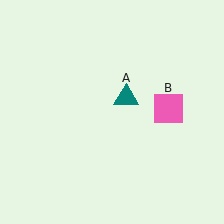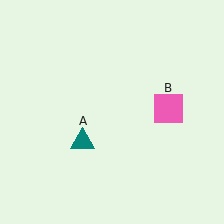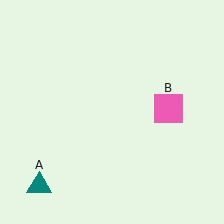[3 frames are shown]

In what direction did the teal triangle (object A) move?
The teal triangle (object A) moved down and to the left.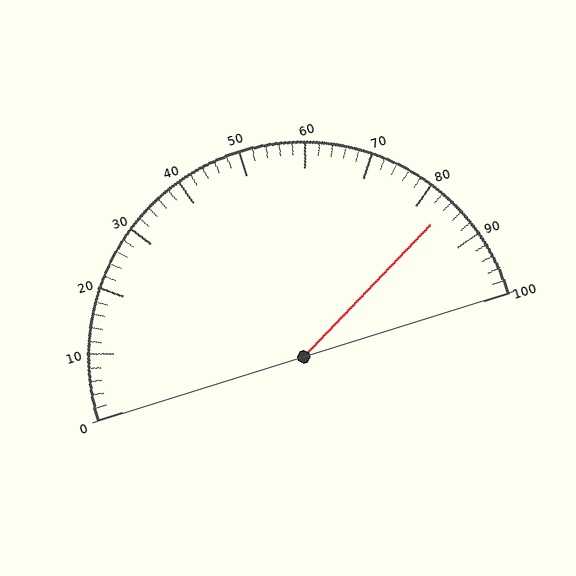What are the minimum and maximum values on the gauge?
The gauge ranges from 0 to 100.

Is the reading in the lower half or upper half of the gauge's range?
The reading is in the upper half of the range (0 to 100).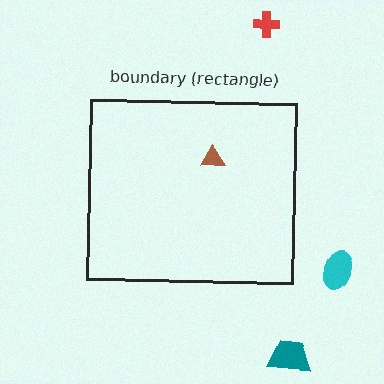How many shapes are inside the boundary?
1 inside, 3 outside.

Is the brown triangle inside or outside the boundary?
Inside.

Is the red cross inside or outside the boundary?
Outside.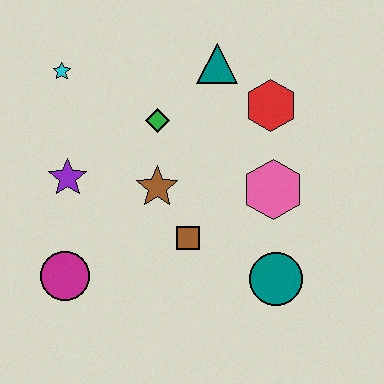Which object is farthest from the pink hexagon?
The cyan star is farthest from the pink hexagon.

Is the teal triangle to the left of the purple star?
No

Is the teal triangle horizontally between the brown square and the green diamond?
No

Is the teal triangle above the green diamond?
Yes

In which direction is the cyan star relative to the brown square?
The cyan star is above the brown square.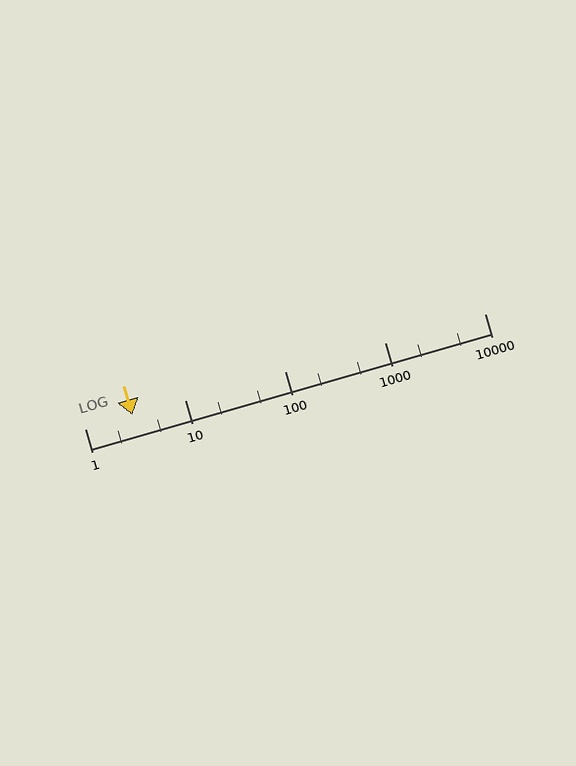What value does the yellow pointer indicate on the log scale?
The pointer indicates approximately 3.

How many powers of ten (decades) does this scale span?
The scale spans 4 decades, from 1 to 10000.